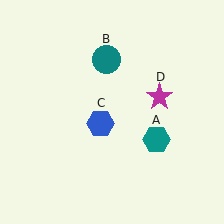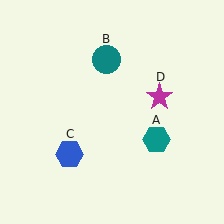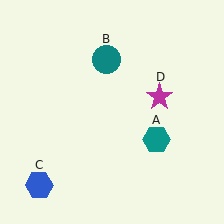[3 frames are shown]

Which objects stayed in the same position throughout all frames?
Teal hexagon (object A) and teal circle (object B) and magenta star (object D) remained stationary.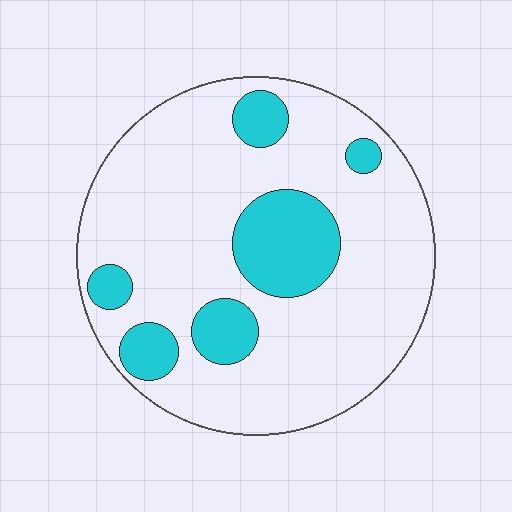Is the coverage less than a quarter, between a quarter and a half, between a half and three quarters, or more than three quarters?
Less than a quarter.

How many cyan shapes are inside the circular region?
6.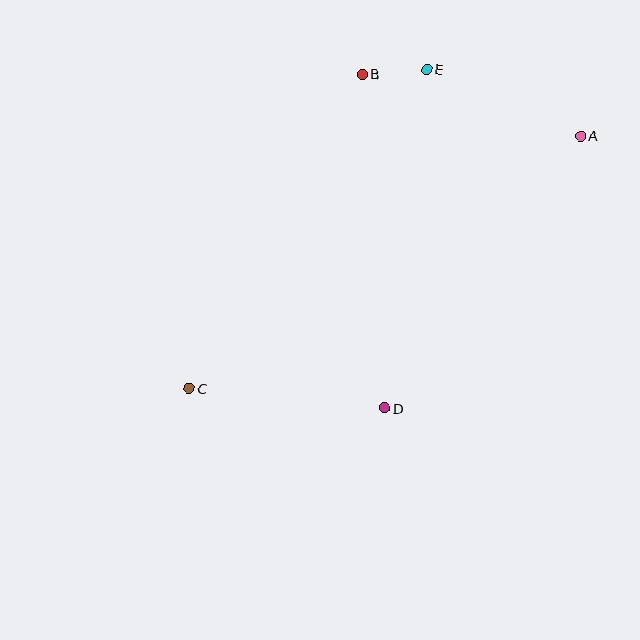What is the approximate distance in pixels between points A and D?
The distance between A and D is approximately 335 pixels.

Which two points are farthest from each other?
Points A and C are farthest from each other.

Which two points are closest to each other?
Points B and E are closest to each other.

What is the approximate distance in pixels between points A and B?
The distance between A and B is approximately 227 pixels.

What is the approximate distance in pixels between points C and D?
The distance between C and D is approximately 196 pixels.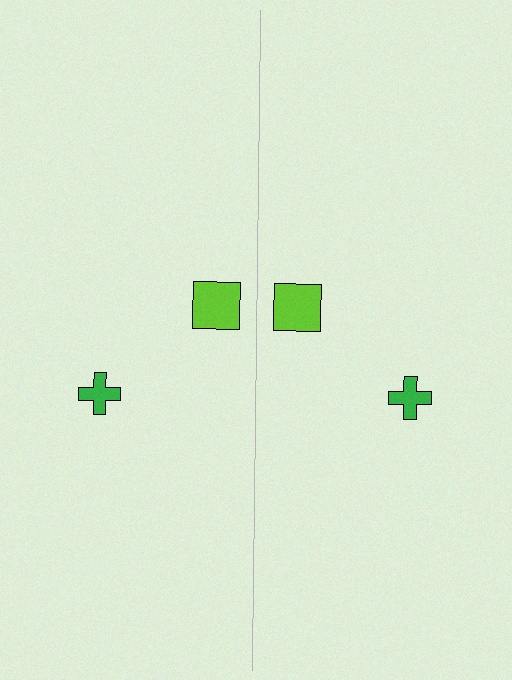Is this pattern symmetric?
Yes, this pattern has bilateral (reflection) symmetry.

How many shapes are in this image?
There are 4 shapes in this image.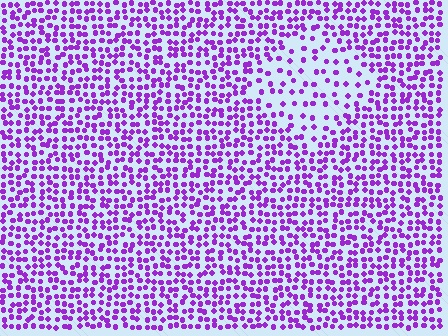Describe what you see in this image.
The image contains small purple elements arranged at two different densities. A diamond-shaped region is visible where the elements are less densely packed than the surrounding area.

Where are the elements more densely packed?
The elements are more densely packed outside the diamond boundary.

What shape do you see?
I see a diamond.